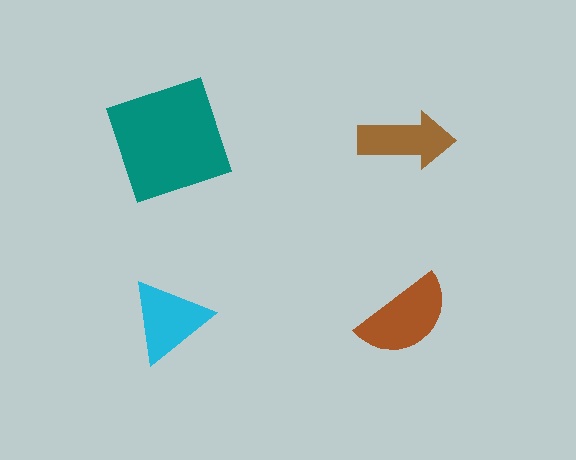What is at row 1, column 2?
A brown arrow.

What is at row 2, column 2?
A brown semicircle.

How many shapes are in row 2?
2 shapes.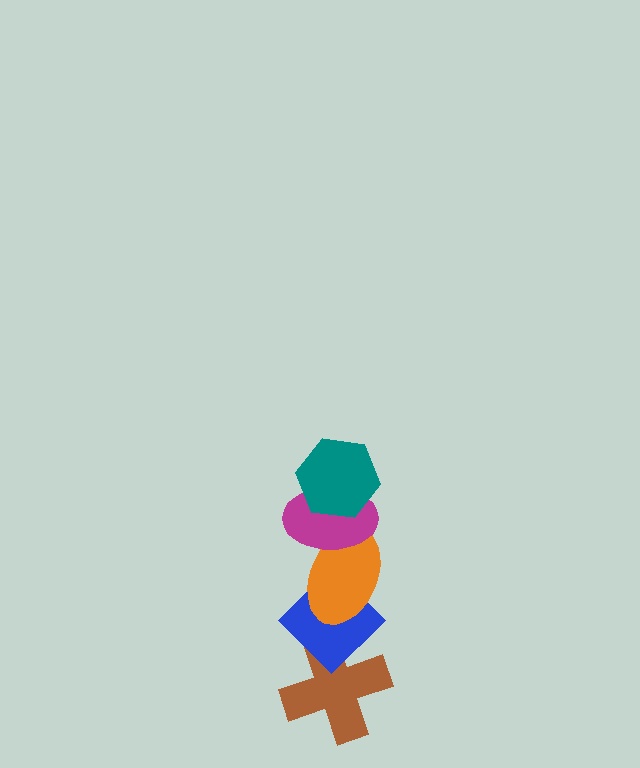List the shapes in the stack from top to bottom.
From top to bottom: the teal hexagon, the magenta ellipse, the orange ellipse, the blue diamond, the brown cross.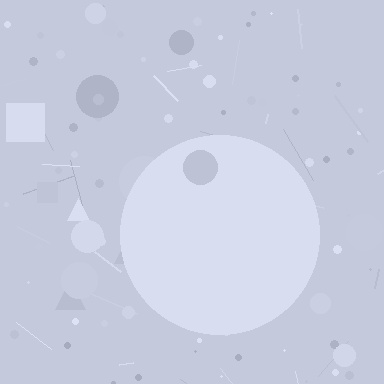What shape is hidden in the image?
A circle is hidden in the image.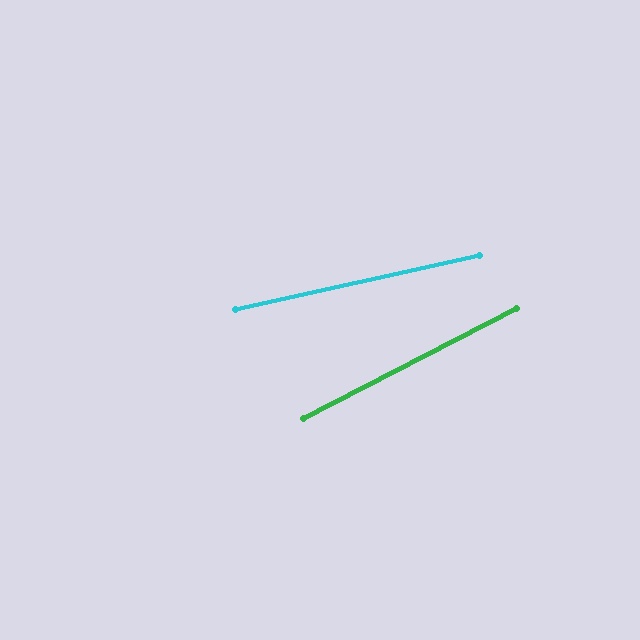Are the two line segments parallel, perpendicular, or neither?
Neither parallel nor perpendicular — they differ by about 14°.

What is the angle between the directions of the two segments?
Approximately 14 degrees.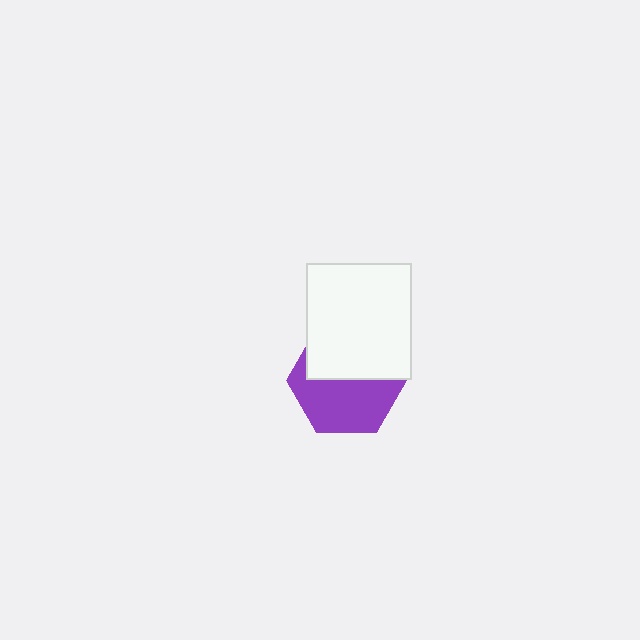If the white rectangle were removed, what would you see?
You would see the complete purple hexagon.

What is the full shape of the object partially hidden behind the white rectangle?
The partially hidden object is a purple hexagon.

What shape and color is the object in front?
The object in front is a white rectangle.